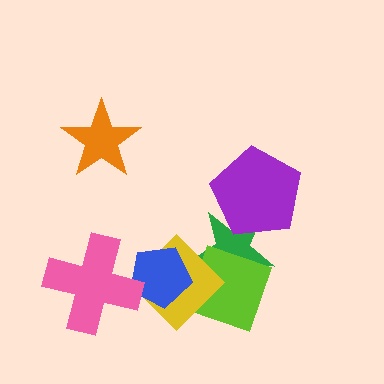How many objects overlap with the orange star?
0 objects overlap with the orange star.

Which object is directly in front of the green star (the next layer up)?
The lime square is directly in front of the green star.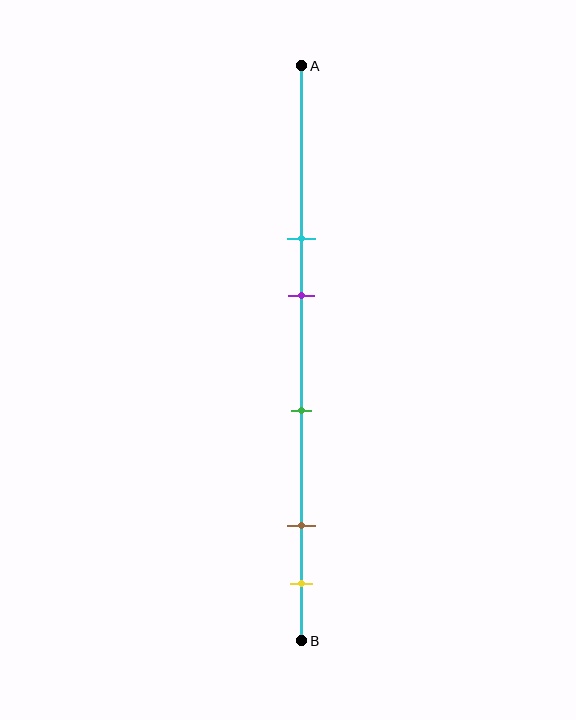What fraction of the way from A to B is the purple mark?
The purple mark is approximately 40% (0.4) of the way from A to B.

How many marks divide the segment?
There are 5 marks dividing the segment.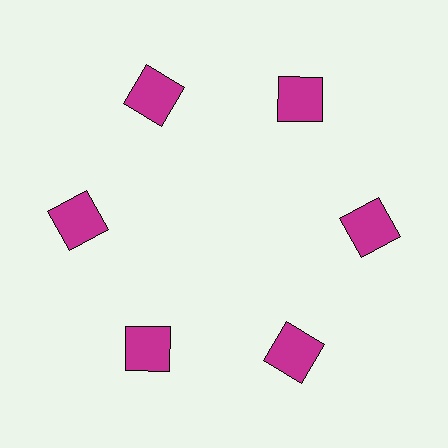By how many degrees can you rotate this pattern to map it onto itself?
The pattern maps onto itself every 60 degrees of rotation.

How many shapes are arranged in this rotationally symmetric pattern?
There are 6 shapes, arranged in 6 groups of 1.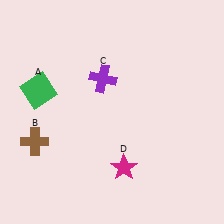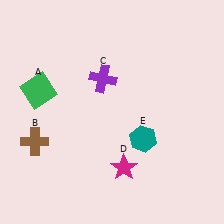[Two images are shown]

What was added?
A teal hexagon (E) was added in Image 2.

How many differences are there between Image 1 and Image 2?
There is 1 difference between the two images.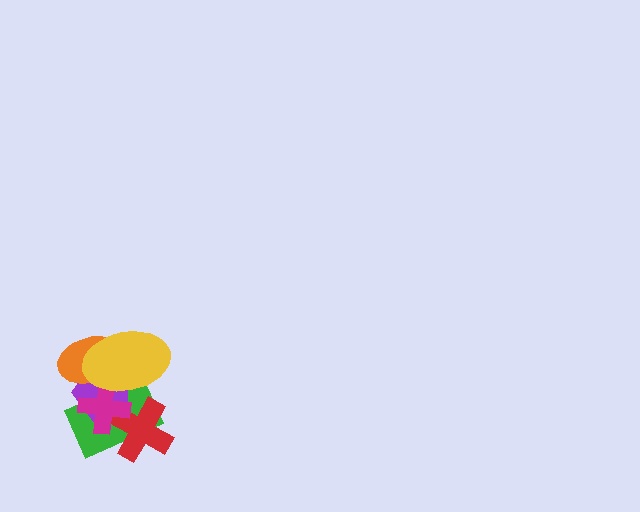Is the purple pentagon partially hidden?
Yes, it is partially covered by another shape.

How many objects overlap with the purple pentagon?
5 objects overlap with the purple pentagon.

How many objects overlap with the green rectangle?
5 objects overlap with the green rectangle.